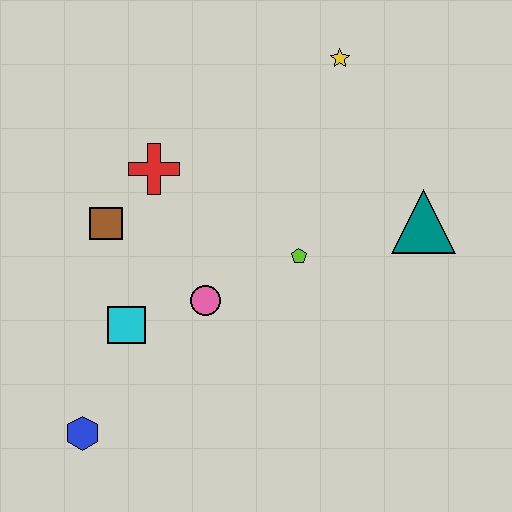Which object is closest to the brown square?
The red cross is closest to the brown square.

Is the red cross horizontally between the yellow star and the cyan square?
Yes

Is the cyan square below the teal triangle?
Yes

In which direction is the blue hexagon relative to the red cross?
The blue hexagon is below the red cross.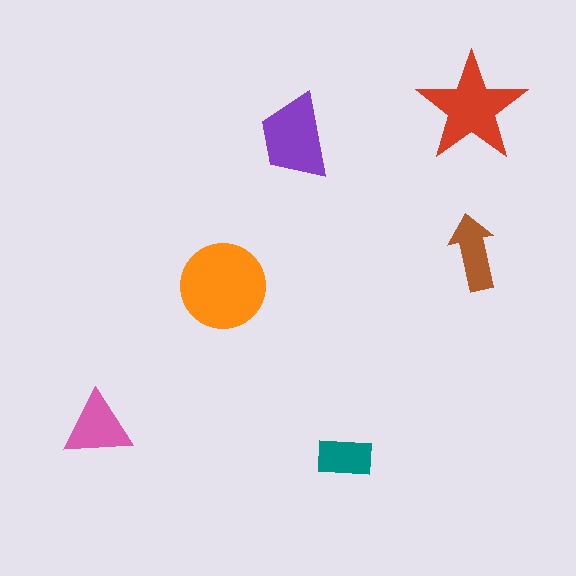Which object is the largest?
The orange circle.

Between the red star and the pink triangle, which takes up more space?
The red star.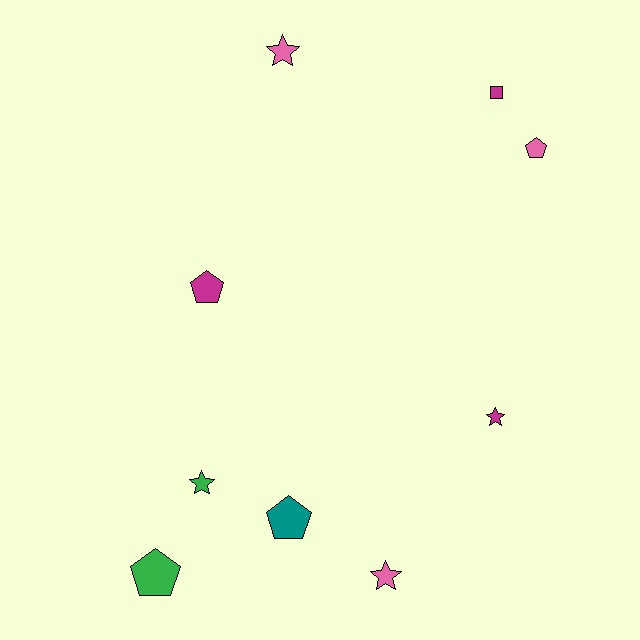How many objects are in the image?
There are 9 objects.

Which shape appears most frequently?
Pentagon, with 4 objects.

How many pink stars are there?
There are 2 pink stars.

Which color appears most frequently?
Pink, with 3 objects.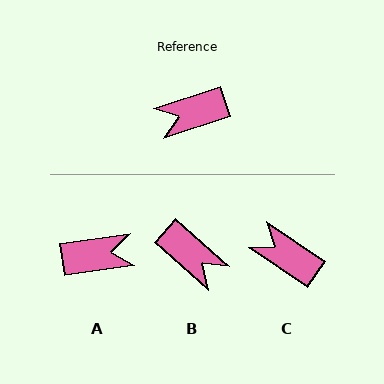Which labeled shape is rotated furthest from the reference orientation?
A, about 171 degrees away.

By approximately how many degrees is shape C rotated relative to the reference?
Approximately 52 degrees clockwise.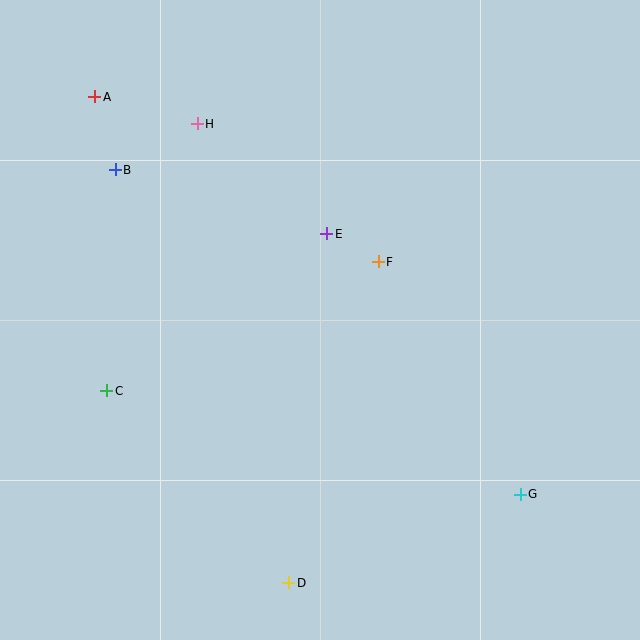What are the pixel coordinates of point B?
Point B is at (115, 170).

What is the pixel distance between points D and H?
The distance between D and H is 468 pixels.